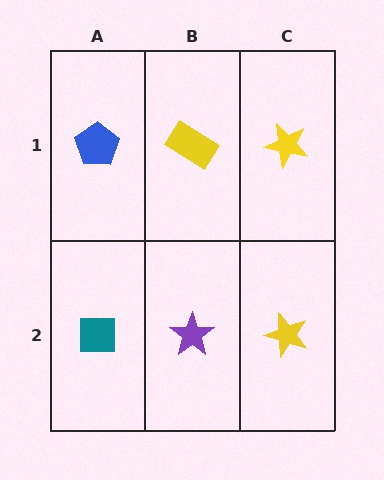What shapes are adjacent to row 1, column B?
A purple star (row 2, column B), a blue pentagon (row 1, column A), a yellow star (row 1, column C).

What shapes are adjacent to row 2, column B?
A yellow rectangle (row 1, column B), a teal square (row 2, column A), a yellow star (row 2, column C).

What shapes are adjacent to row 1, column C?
A yellow star (row 2, column C), a yellow rectangle (row 1, column B).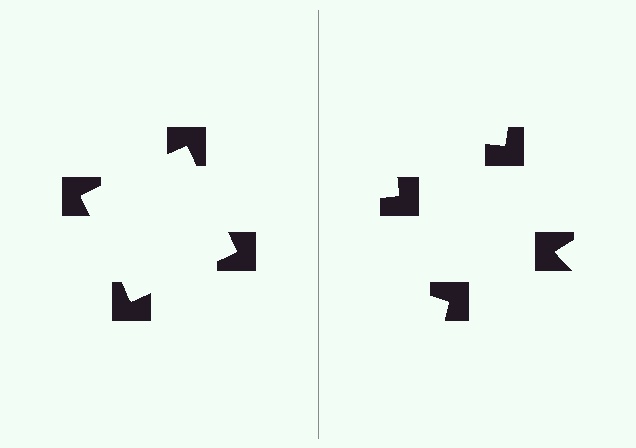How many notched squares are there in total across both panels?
8 — 4 on each side.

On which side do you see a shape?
An illusory square appears on the left side. On the right side the wedge cuts are rotated, so no coherent shape forms.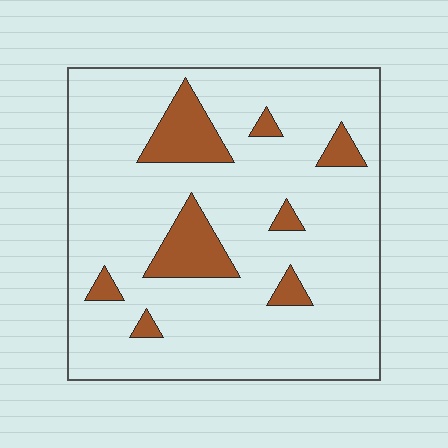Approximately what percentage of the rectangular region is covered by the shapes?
Approximately 15%.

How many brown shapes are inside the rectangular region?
8.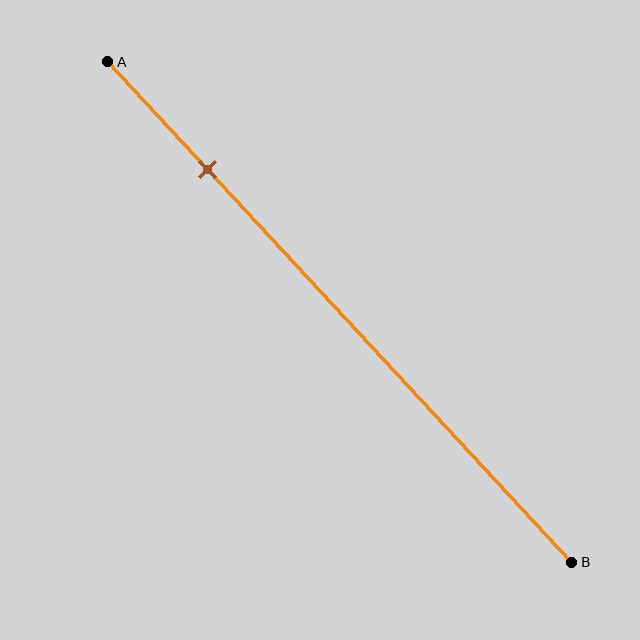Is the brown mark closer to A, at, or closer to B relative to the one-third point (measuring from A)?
The brown mark is closer to point A than the one-third point of segment AB.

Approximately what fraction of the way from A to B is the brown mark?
The brown mark is approximately 20% of the way from A to B.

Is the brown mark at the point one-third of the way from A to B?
No, the mark is at about 20% from A, not at the 33% one-third point.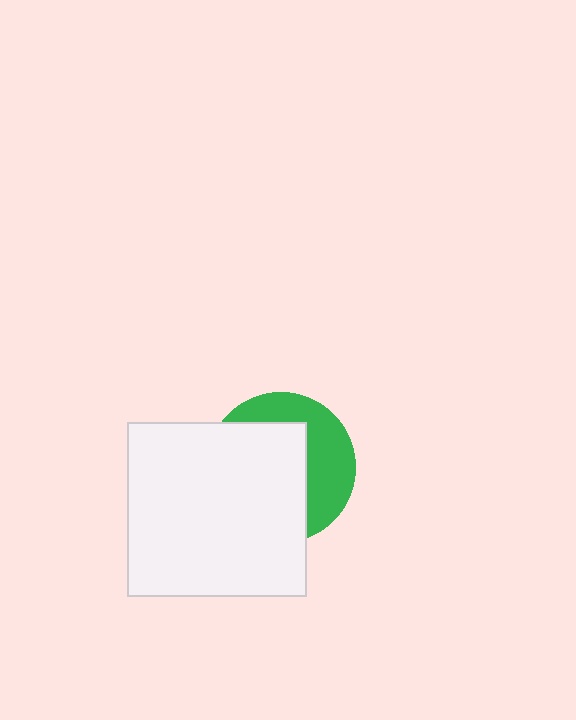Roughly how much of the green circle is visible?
A small part of it is visible (roughly 39%).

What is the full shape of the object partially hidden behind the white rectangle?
The partially hidden object is a green circle.